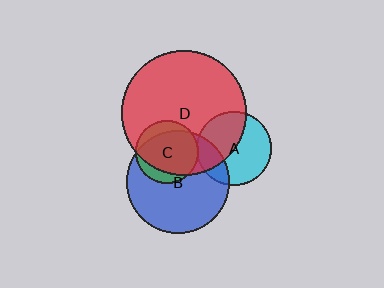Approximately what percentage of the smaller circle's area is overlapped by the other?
Approximately 80%.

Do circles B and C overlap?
Yes.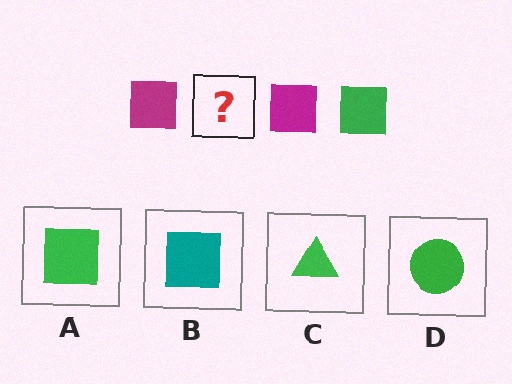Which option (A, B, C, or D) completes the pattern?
A.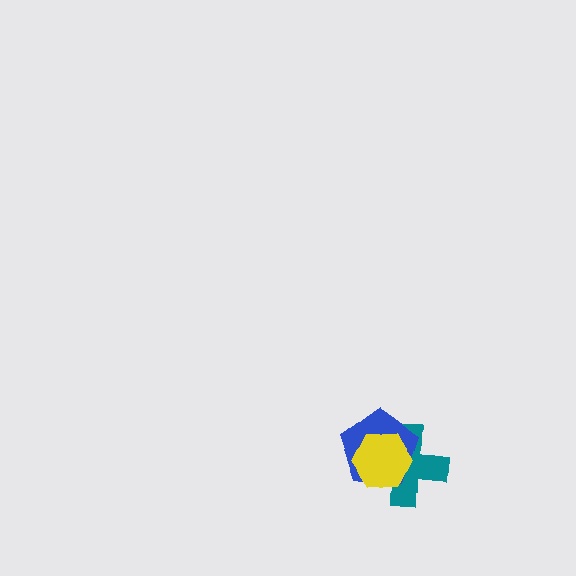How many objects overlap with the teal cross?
2 objects overlap with the teal cross.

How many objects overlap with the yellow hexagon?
2 objects overlap with the yellow hexagon.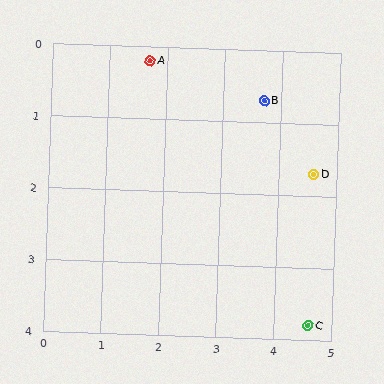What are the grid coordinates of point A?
Point A is at approximately (1.7, 0.2).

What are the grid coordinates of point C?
Point C is at approximately (4.6, 3.8).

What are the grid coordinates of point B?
Point B is at approximately (3.7, 0.7).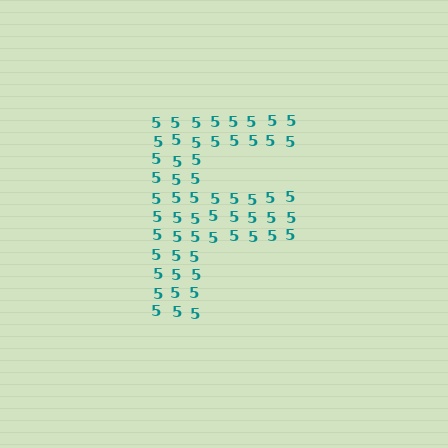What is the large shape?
The large shape is the letter F.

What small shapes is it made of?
It is made of small digit 5's.